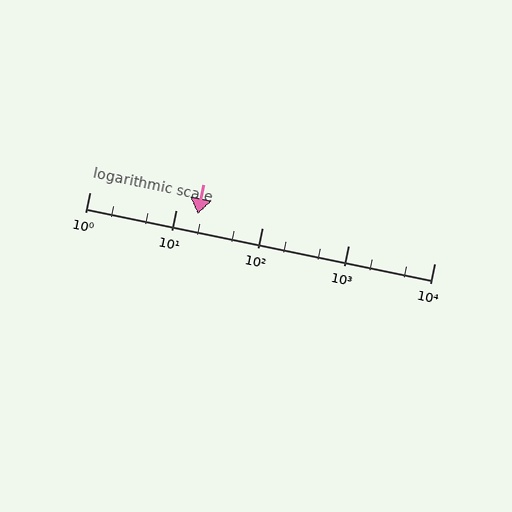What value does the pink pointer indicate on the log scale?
The pointer indicates approximately 18.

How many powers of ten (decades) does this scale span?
The scale spans 4 decades, from 1 to 10000.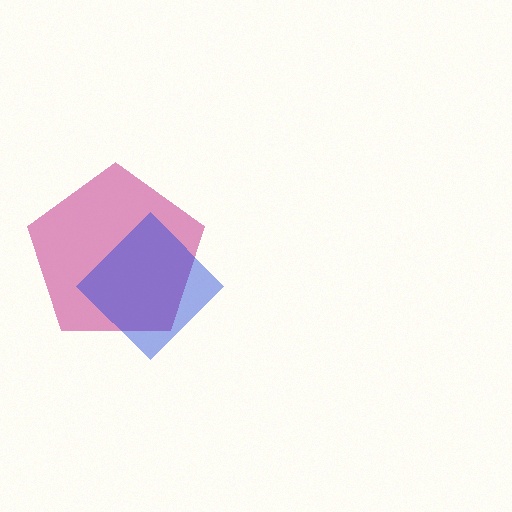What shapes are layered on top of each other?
The layered shapes are: a magenta pentagon, a blue diamond.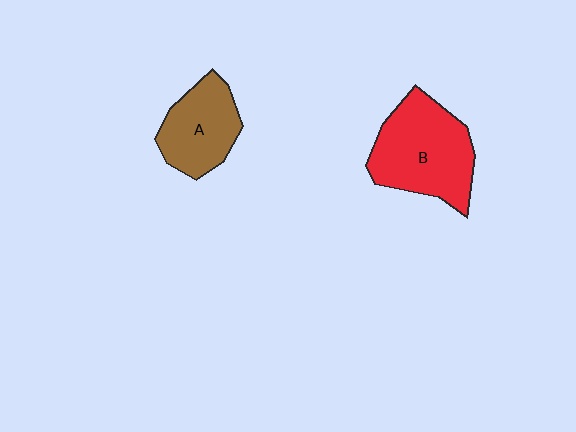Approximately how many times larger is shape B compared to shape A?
Approximately 1.5 times.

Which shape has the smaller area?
Shape A (brown).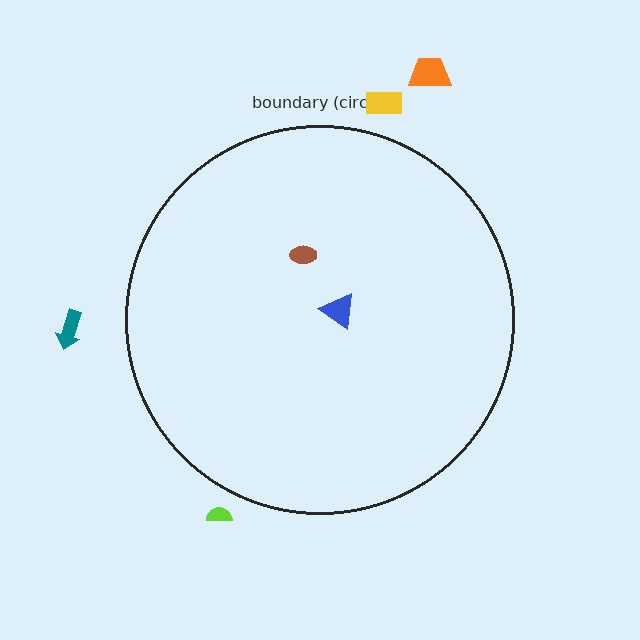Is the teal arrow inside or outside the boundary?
Outside.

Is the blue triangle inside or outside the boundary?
Inside.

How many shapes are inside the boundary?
2 inside, 4 outside.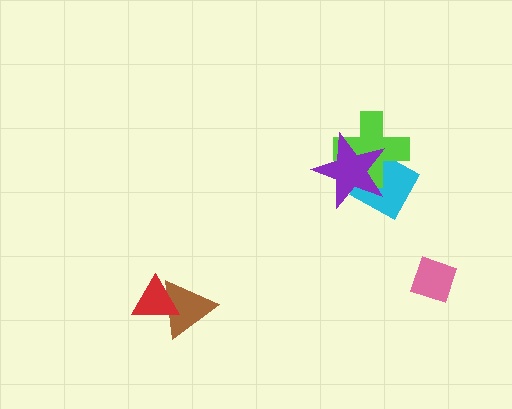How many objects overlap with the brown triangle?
1 object overlaps with the brown triangle.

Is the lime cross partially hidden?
Yes, it is partially covered by another shape.